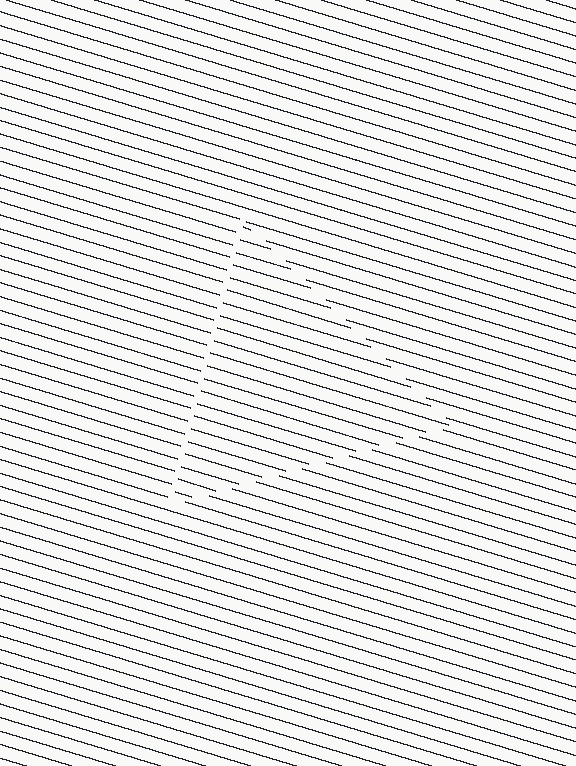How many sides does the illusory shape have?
3 sides — the line-ends trace a triangle.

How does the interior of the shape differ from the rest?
The interior of the shape contains the same grating, shifted by half a period — the contour is defined by the phase discontinuity where line-ends from the inner and outer gratings abut.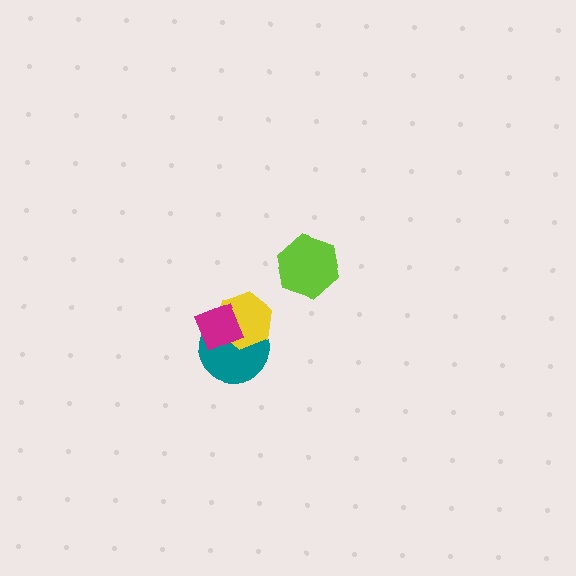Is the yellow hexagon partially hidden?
Yes, it is partially covered by another shape.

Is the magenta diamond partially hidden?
No, no other shape covers it.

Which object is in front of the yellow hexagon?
The magenta diamond is in front of the yellow hexagon.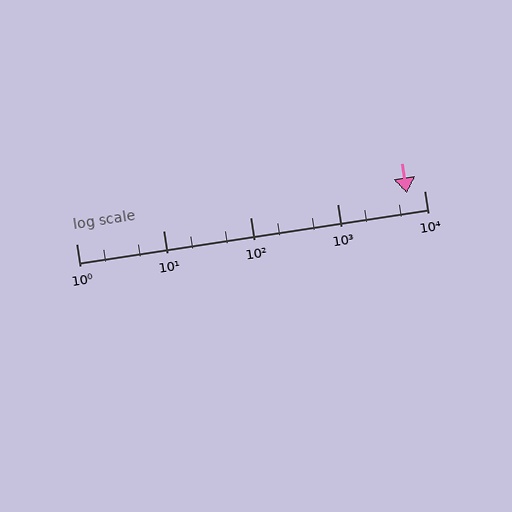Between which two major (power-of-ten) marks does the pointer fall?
The pointer is between 1000 and 10000.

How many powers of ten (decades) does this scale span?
The scale spans 4 decades, from 1 to 10000.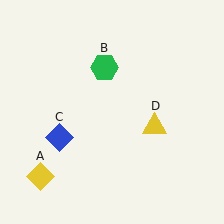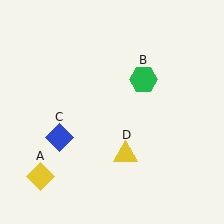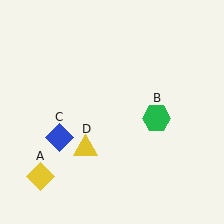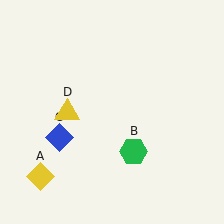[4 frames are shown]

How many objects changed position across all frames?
2 objects changed position: green hexagon (object B), yellow triangle (object D).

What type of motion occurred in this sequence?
The green hexagon (object B), yellow triangle (object D) rotated clockwise around the center of the scene.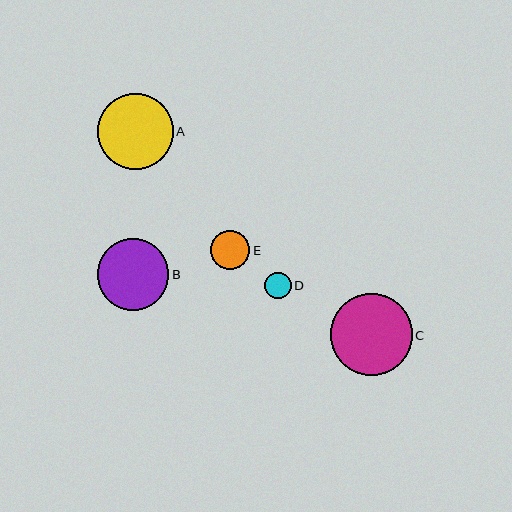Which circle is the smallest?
Circle D is the smallest with a size of approximately 27 pixels.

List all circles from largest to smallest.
From largest to smallest: C, A, B, E, D.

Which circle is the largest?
Circle C is the largest with a size of approximately 82 pixels.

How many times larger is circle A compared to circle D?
Circle A is approximately 2.8 times the size of circle D.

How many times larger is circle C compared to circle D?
Circle C is approximately 3.1 times the size of circle D.